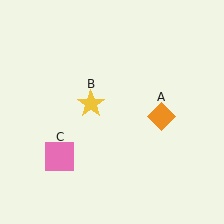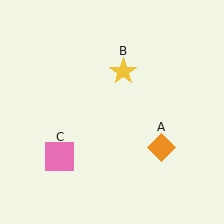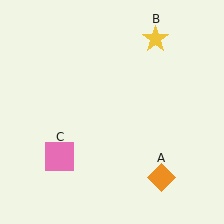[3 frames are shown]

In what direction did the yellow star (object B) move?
The yellow star (object B) moved up and to the right.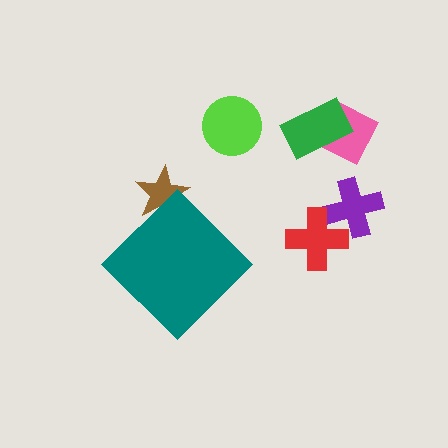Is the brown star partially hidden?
Yes, the brown star is partially hidden behind the teal diamond.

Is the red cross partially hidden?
No, the red cross is fully visible.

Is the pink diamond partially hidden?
No, the pink diamond is fully visible.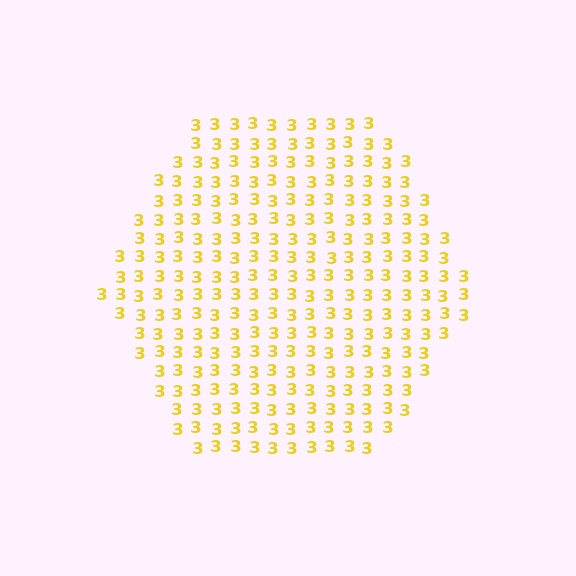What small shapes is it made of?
It is made of small digit 3's.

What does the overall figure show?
The overall figure shows a hexagon.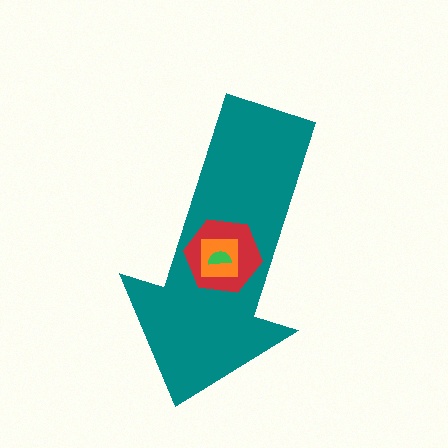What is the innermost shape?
The green semicircle.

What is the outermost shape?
The teal arrow.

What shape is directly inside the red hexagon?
The orange square.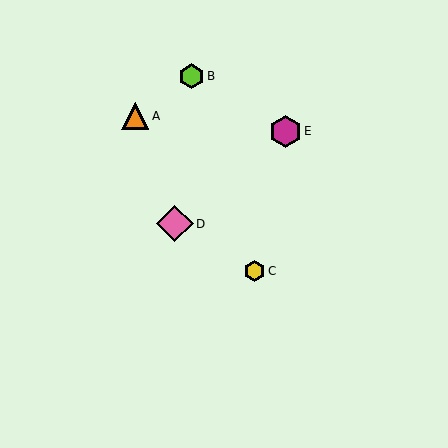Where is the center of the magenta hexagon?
The center of the magenta hexagon is at (286, 131).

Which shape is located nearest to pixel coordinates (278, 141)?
The magenta hexagon (labeled E) at (286, 131) is nearest to that location.